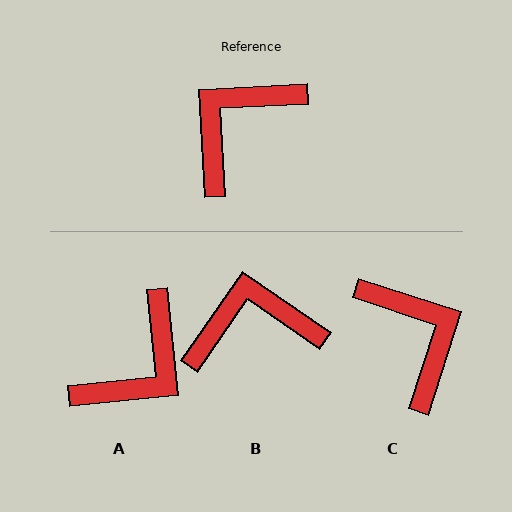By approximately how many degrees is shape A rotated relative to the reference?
Approximately 177 degrees clockwise.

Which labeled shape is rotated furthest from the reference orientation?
A, about 177 degrees away.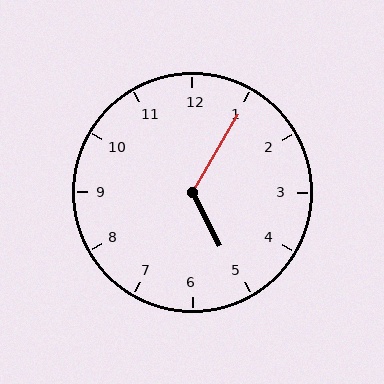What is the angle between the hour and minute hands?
Approximately 122 degrees.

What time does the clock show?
5:05.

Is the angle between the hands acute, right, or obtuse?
It is obtuse.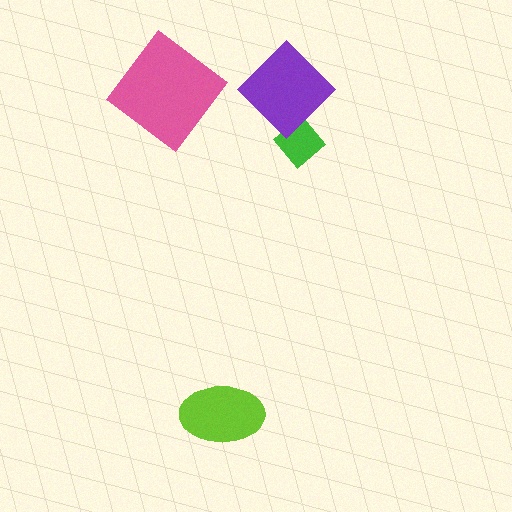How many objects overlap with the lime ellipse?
0 objects overlap with the lime ellipse.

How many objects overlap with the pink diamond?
0 objects overlap with the pink diamond.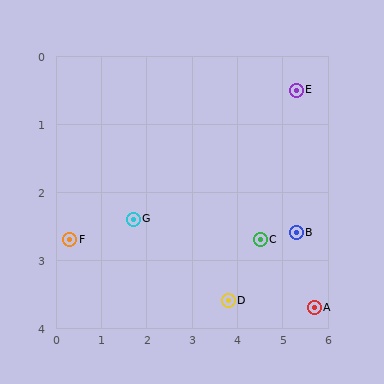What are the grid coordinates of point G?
Point G is at approximately (1.7, 2.4).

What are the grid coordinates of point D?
Point D is at approximately (3.8, 3.6).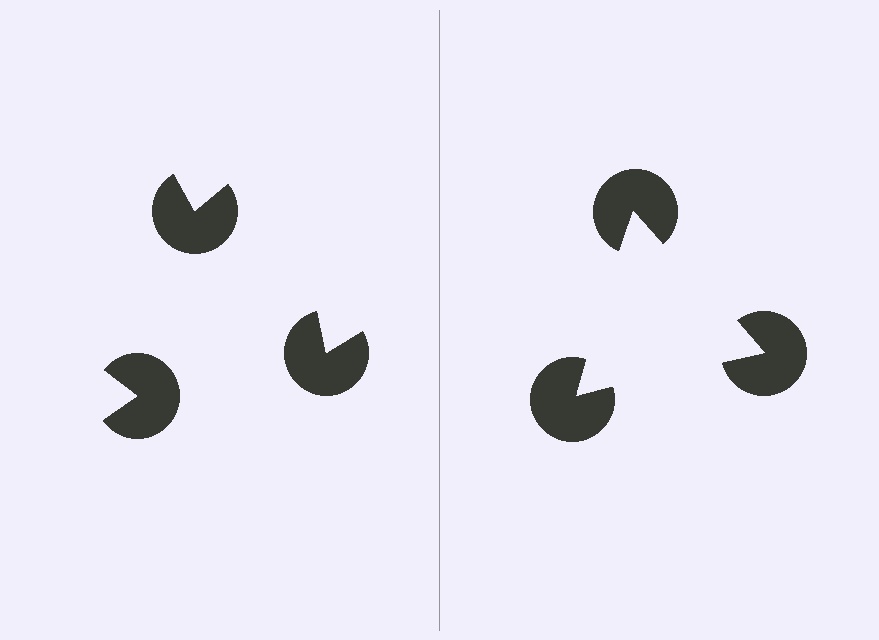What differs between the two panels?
The pac-man discs are positioned identically on both sides; only the wedge orientations differ. On the right they align to a triangle; on the left they are misaligned.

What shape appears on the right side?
An illusory triangle.